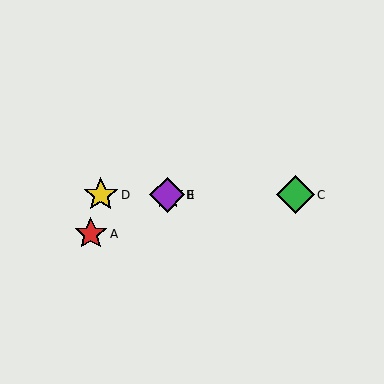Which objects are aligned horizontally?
Objects B, C, D, E are aligned horizontally.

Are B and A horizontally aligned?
No, B is at y≈195 and A is at y≈234.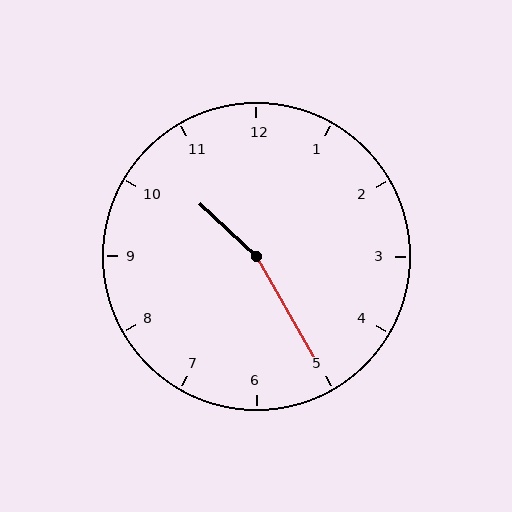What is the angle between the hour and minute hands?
Approximately 162 degrees.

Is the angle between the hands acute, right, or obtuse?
It is obtuse.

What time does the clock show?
10:25.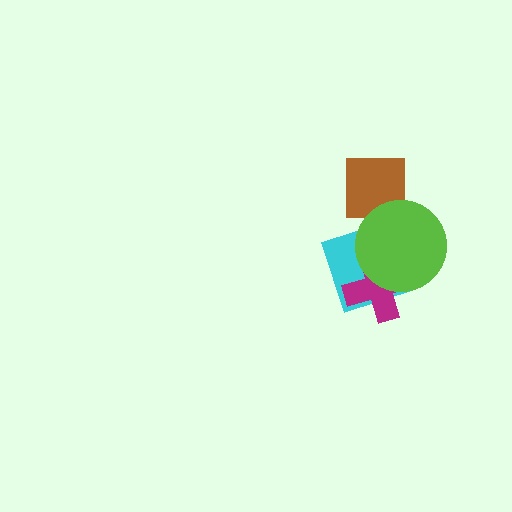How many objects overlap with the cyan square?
2 objects overlap with the cyan square.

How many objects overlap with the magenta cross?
2 objects overlap with the magenta cross.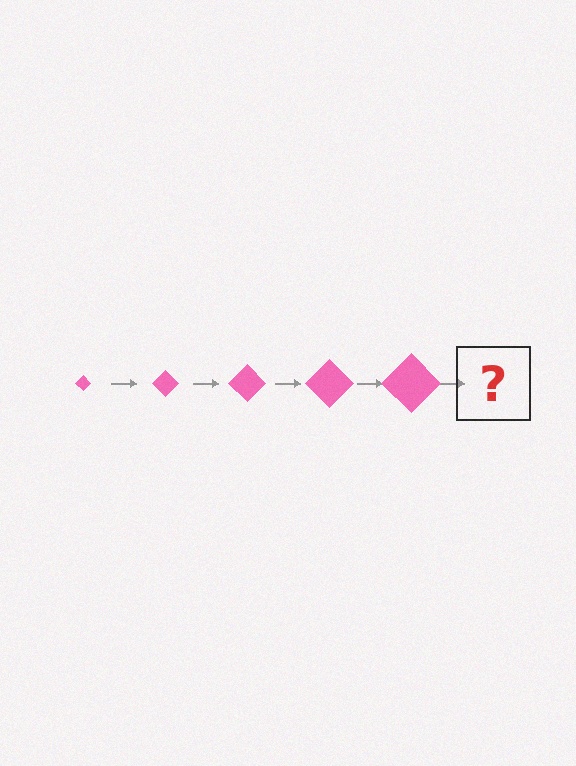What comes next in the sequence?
The next element should be a pink diamond, larger than the previous one.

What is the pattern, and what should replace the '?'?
The pattern is that the diamond gets progressively larger each step. The '?' should be a pink diamond, larger than the previous one.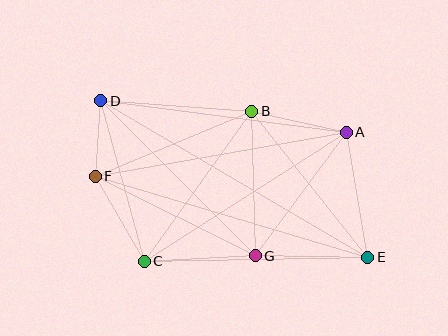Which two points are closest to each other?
Points D and F are closest to each other.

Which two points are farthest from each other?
Points D and E are farthest from each other.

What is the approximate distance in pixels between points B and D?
The distance between B and D is approximately 151 pixels.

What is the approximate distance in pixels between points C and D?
The distance between C and D is approximately 166 pixels.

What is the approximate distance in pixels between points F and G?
The distance between F and G is approximately 179 pixels.